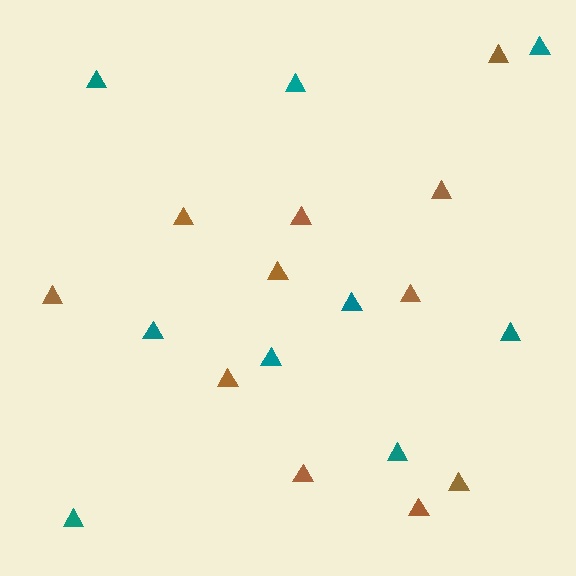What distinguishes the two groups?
There are 2 groups: one group of brown triangles (11) and one group of teal triangles (9).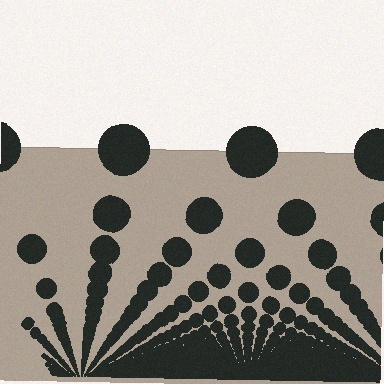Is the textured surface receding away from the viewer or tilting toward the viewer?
The surface appears to tilt toward the viewer. Texture elements get larger and sparser toward the top.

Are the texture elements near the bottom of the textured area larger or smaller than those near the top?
Smaller. The gradient is inverted — elements near the bottom are smaller and denser.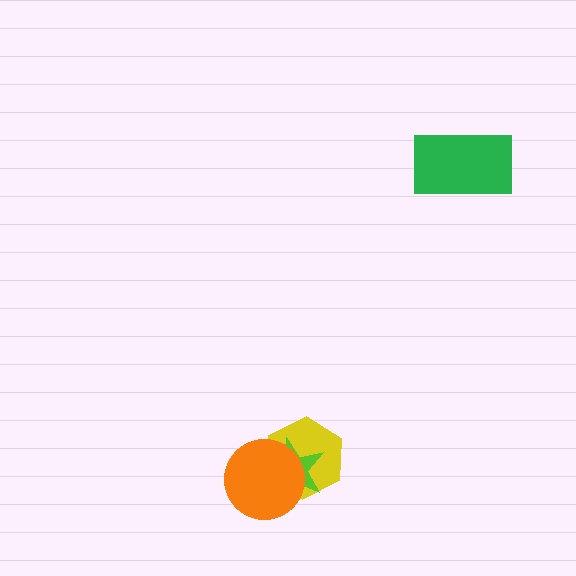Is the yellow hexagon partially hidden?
Yes, it is partially covered by another shape.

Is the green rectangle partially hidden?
No, no other shape covers it.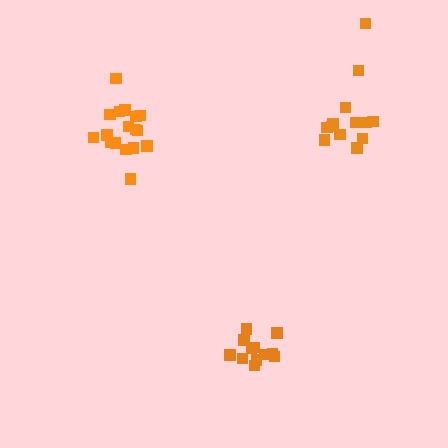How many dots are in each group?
Group 1: 17 dots, Group 2: 13 dots, Group 3: 12 dots (42 total).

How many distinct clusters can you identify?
There are 3 distinct clusters.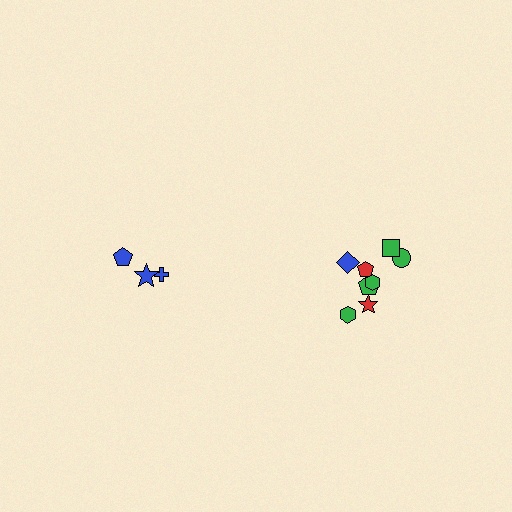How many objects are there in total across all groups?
There are 11 objects.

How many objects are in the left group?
There are 3 objects.